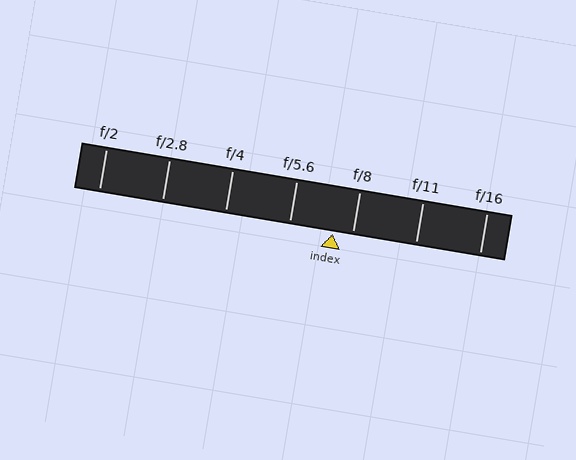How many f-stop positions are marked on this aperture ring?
There are 7 f-stop positions marked.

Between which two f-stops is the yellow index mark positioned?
The index mark is between f/5.6 and f/8.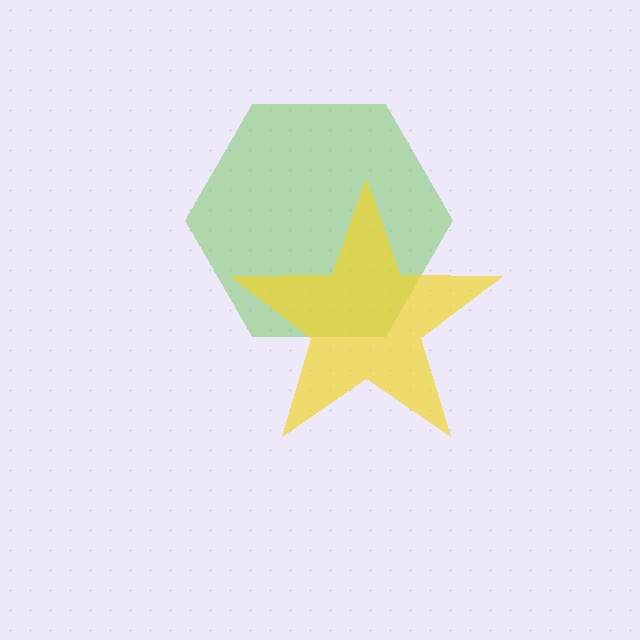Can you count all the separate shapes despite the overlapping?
Yes, there are 2 separate shapes.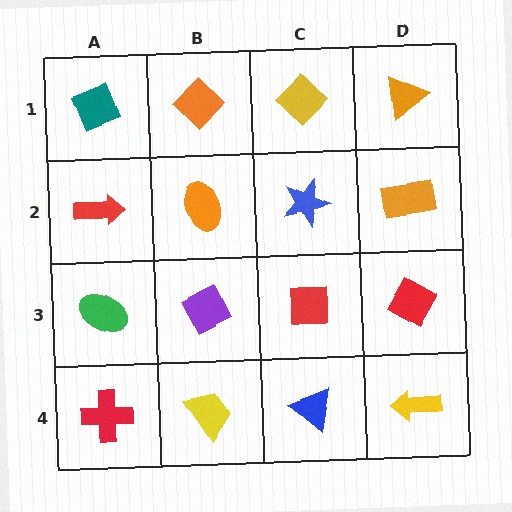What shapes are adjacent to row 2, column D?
An orange triangle (row 1, column D), a red diamond (row 3, column D), a blue star (row 2, column C).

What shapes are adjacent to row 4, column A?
A green ellipse (row 3, column A), a yellow trapezoid (row 4, column B).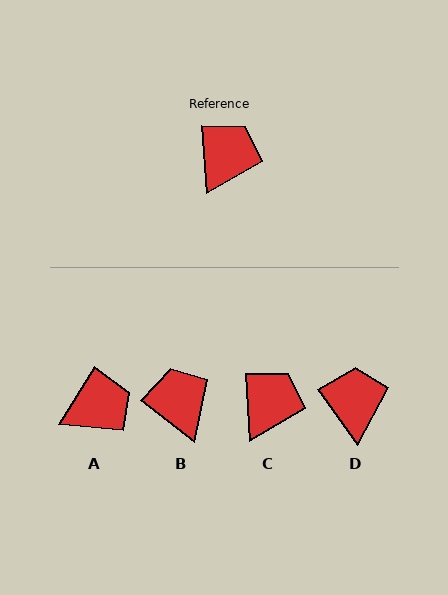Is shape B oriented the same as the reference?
No, it is off by about 48 degrees.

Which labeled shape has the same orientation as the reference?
C.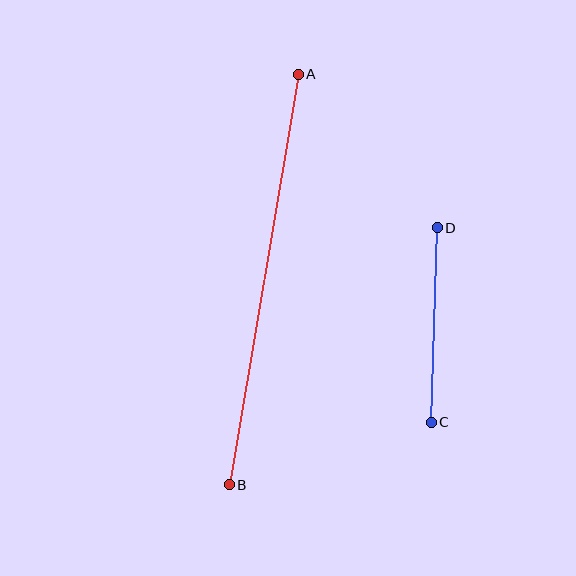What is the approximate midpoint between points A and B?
The midpoint is at approximately (264, 280) pixels.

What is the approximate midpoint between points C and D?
The midpoint is at approximately (434, 325) pixels.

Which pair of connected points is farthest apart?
Points A and B are farthest apart.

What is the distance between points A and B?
The distance is approximately 416 pixels.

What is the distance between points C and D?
The distance is approximately 194 pixels.